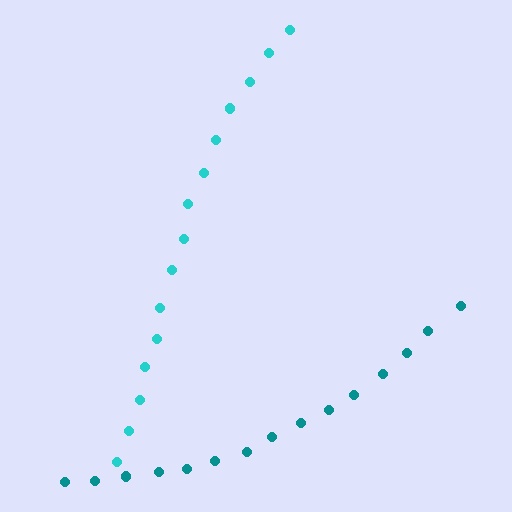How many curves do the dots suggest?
There are 2 distinct paths.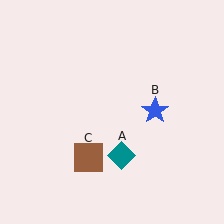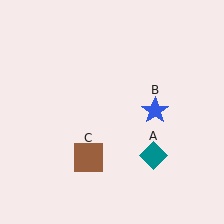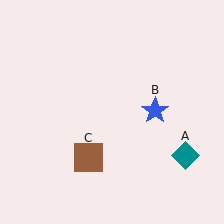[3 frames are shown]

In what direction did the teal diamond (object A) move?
The teal diamond (object A) moved right.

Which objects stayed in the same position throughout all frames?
Blue star (object B) and brown square (object C) remained stationary.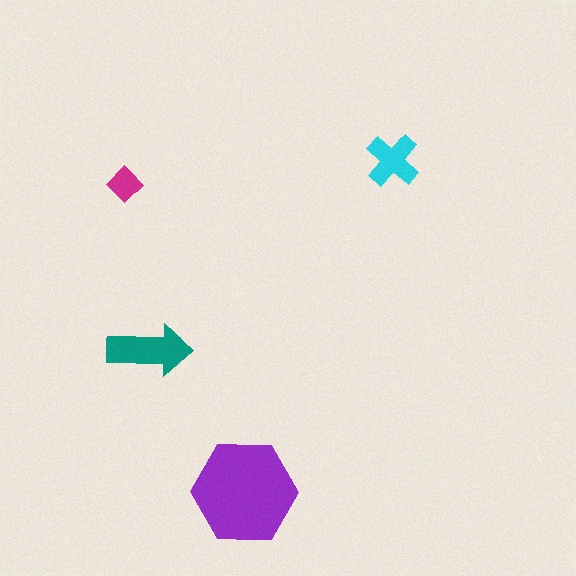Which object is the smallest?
The magenta diamond.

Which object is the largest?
The purple hexagon.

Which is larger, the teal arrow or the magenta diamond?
The teal arrow.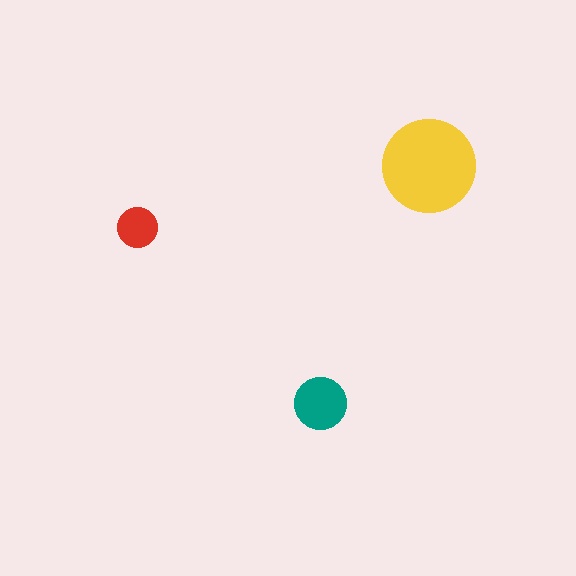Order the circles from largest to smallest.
the yellow one, the teal one, the red one.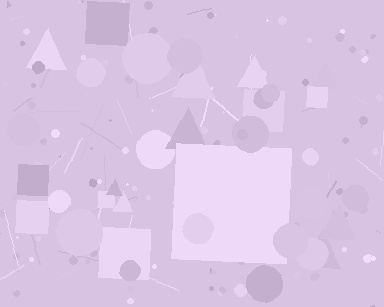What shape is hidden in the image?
A square is hidden in the image.